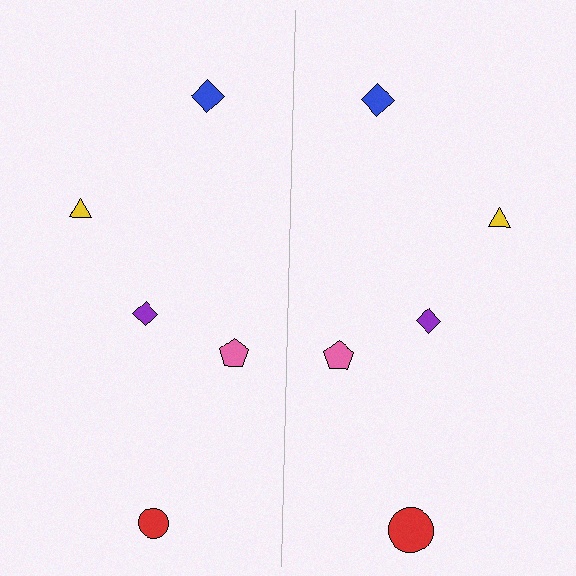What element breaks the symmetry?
The red circle on the right side has a different size than its mirror counterpart.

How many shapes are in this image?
There are 10 shapes in this image.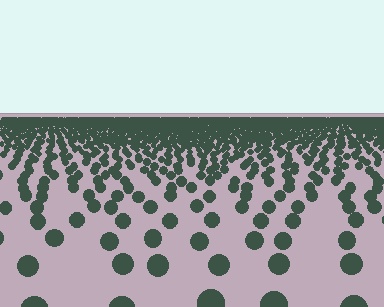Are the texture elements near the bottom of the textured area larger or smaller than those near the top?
Larger. Near the bottom, elements are closer to the viewer and appear at a bigger on-screen size.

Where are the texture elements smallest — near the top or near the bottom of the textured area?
Near the top.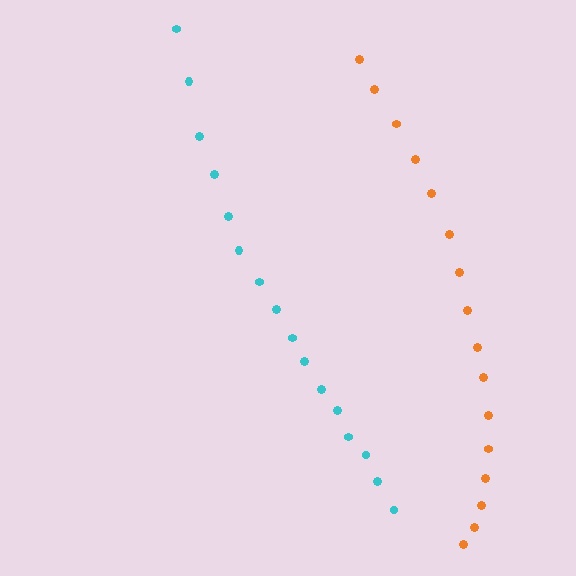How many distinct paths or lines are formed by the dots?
There are 2 distinct paths.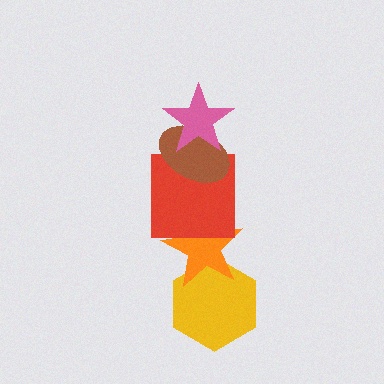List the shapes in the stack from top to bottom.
From top to bottom: the pink star, the brown ellipse, the red square, the orange star, the yellow hexagon.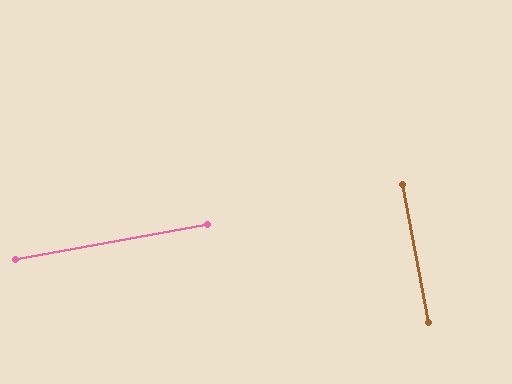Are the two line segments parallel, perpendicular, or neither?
Perpendicular — they meet at approximately 90°.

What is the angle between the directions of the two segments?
Approximately 90 degrees.